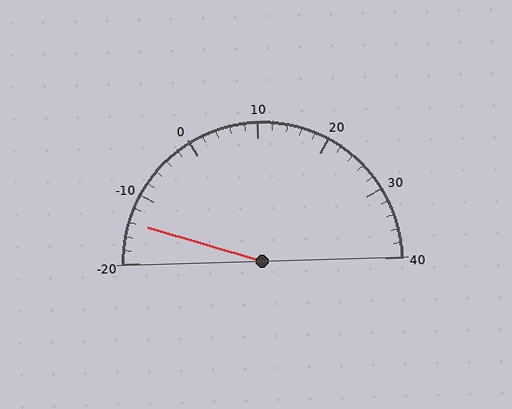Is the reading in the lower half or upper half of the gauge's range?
The reading is in the lower half of the range (-20 to 40).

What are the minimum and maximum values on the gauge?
The gauge ranges from -20 to 40.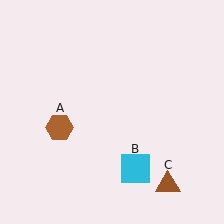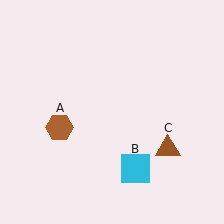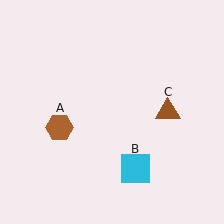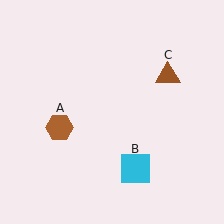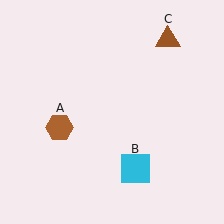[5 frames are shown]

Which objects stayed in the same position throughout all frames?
Brown hexagon (object A) and cyan square (object B) remained stationary.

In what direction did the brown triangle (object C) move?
The brown triangle (object C) moved up.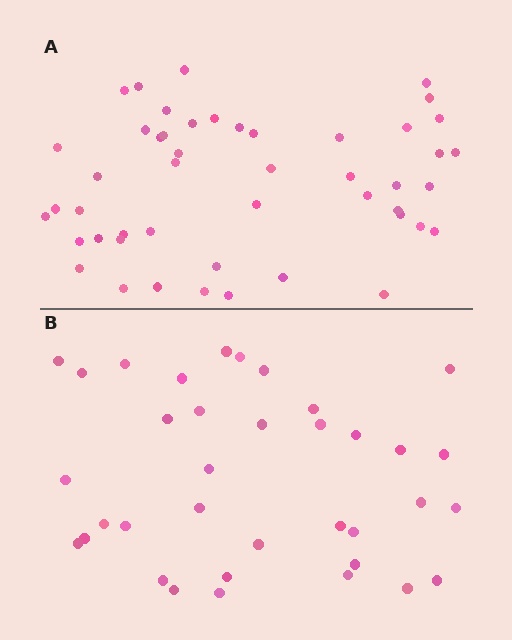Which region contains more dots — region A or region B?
Region A (the top region) has more dots.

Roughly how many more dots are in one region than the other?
Region A has roughly 12 or so more dots than region B.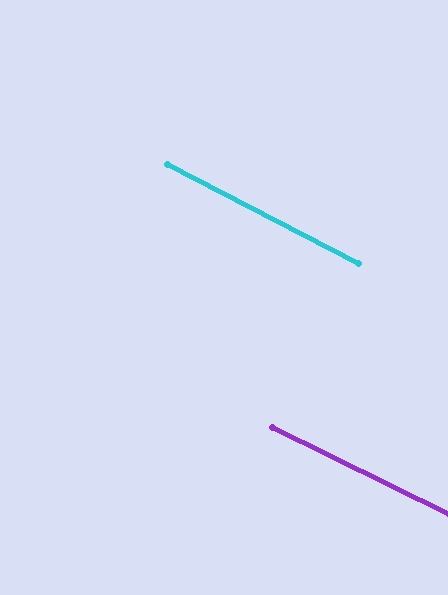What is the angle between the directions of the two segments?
Approximately 1 degree.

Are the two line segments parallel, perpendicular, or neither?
Parallel — their directions differ by only 1.2°.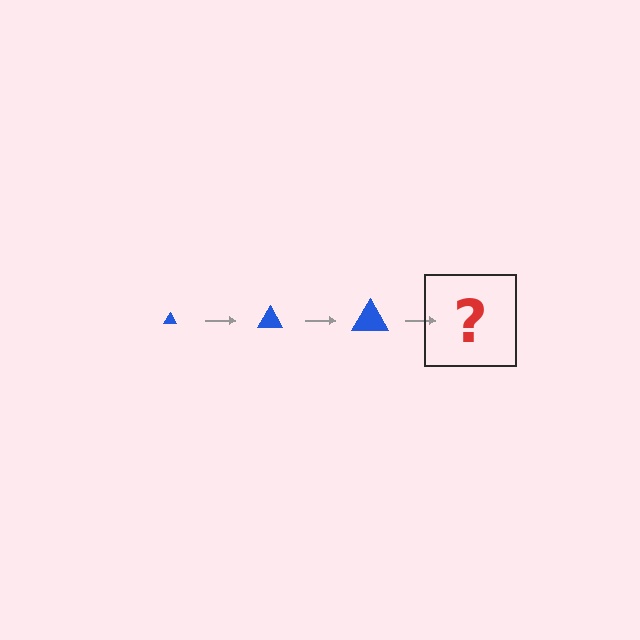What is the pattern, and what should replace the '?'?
The pattern is that the triangle gets progressively larger each step. The '?' should be a blue triangle, larger than the previous one.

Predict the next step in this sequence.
The next step is a blue triangle, larger than the previous one.